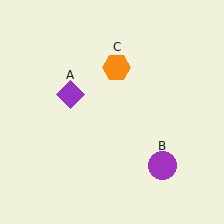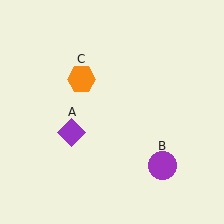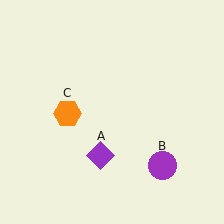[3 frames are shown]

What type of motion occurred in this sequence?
The purple diamond (object A), orange hexagon (object C) rotated counterclockwise around the center of the scene.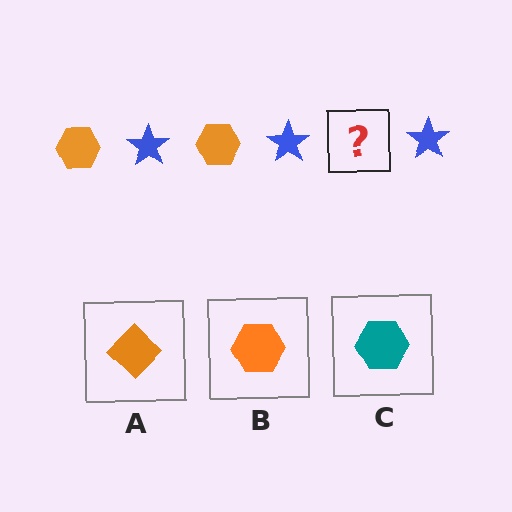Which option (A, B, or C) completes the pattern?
B.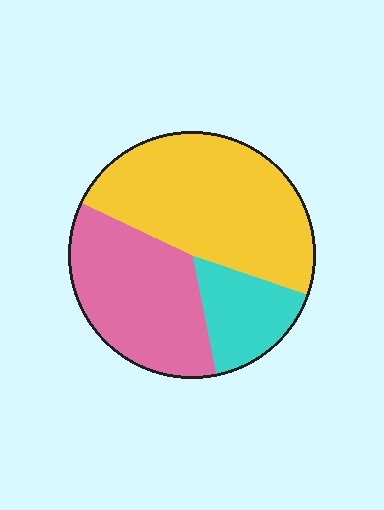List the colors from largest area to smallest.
From largest to smallest: yellow, pink, cyan.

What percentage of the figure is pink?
Pink covers about 35% of the figure.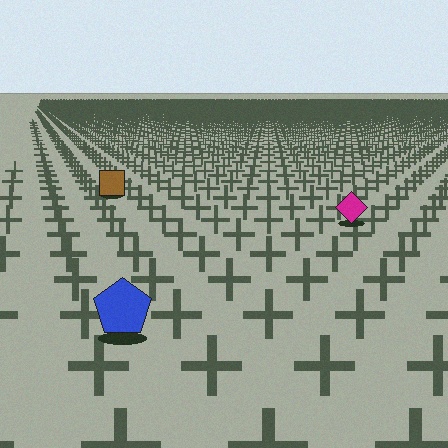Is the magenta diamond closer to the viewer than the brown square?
Yes. The magenta diamond is closer — you can tell from the texture gradient: the ground texture is coarser near it.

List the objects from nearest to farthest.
From nearest to farthest: the blue pentagon, the magenta diamond, the brown square.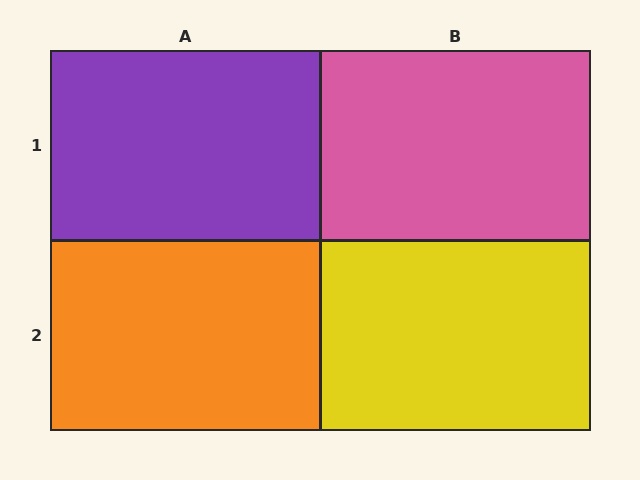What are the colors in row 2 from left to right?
Orange, yellow.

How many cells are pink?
1 cell is pink.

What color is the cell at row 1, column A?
Purple.